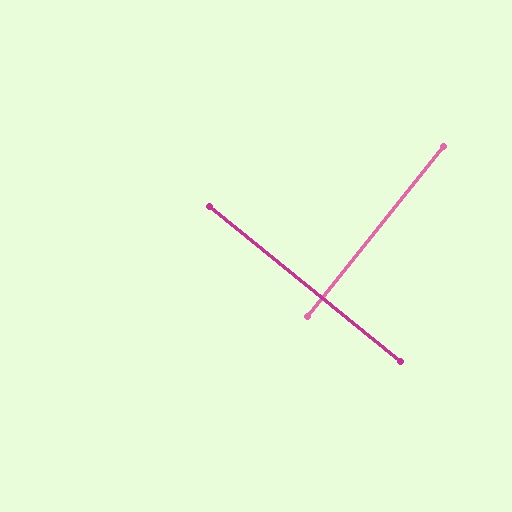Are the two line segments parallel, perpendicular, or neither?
Perpendicular — they meet at approximately 90°.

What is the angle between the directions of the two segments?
Approximately 90 degrees.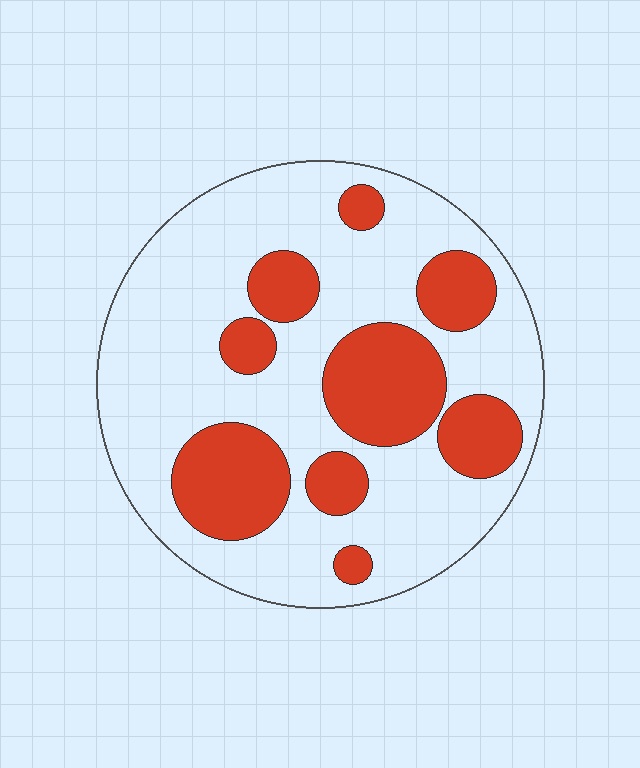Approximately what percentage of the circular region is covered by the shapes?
Approximately 30%.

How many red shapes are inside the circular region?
9.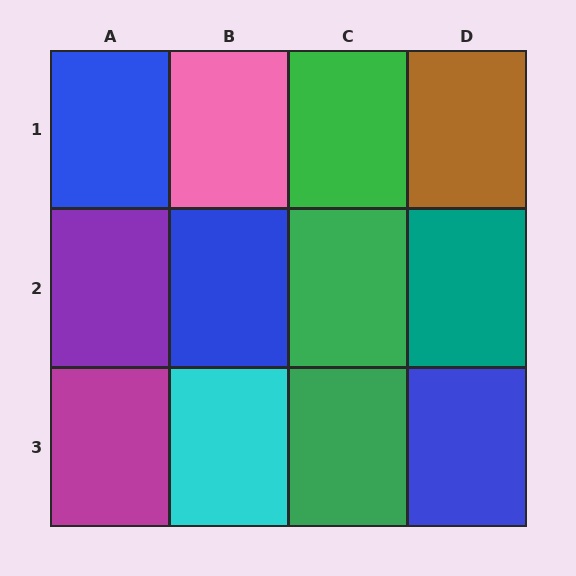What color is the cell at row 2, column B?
Blue.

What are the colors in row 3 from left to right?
Magenta, cyan, green, blue.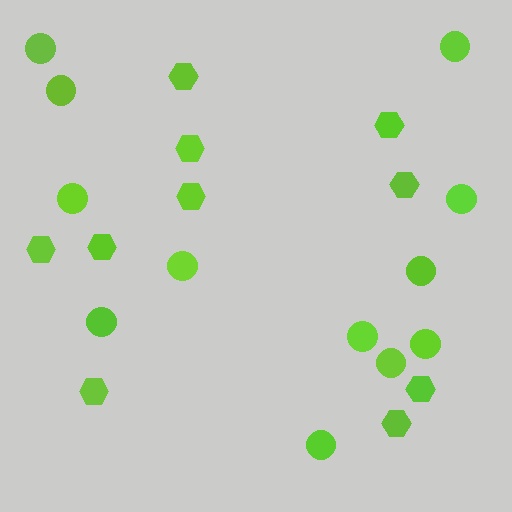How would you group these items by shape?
There are 2 groups: one group of hexagons (10) and one group of circles (12).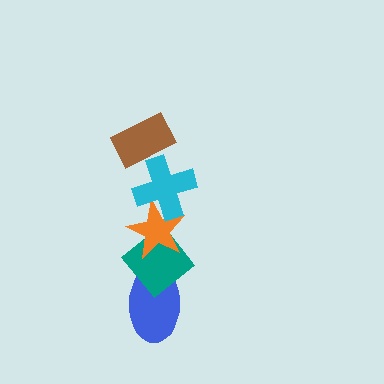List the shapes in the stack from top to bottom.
From top to bottom: the brown rectangle, the cyan cross, the orange star, the teal diamond, the blue ellipse.